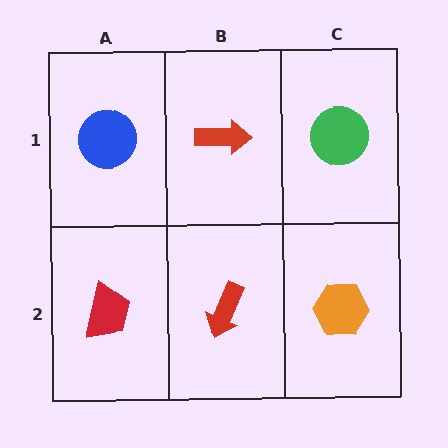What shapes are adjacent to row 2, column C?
A green circle (row 1, column C), a red arrow (row 2, column B).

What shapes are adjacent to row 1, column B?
A red arrow (row 2, column B), a blue circle (row 1, column A), a green circle (row 1, column C).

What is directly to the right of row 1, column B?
A green circle.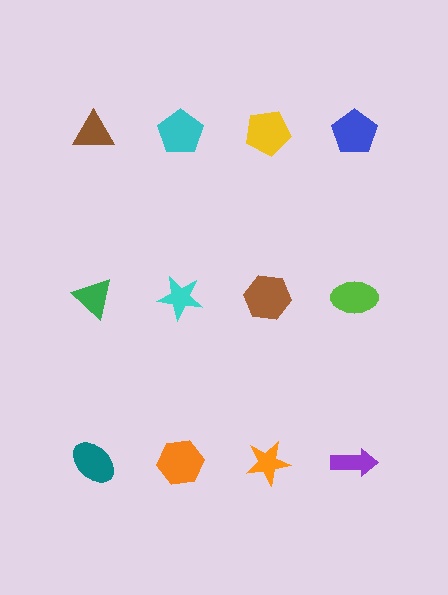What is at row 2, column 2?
A cyan star.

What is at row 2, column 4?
A lime ellipse.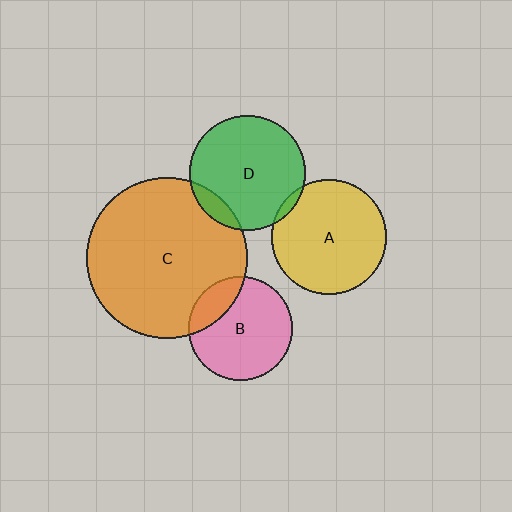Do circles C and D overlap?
Yes.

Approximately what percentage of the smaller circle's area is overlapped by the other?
Approximately 10%.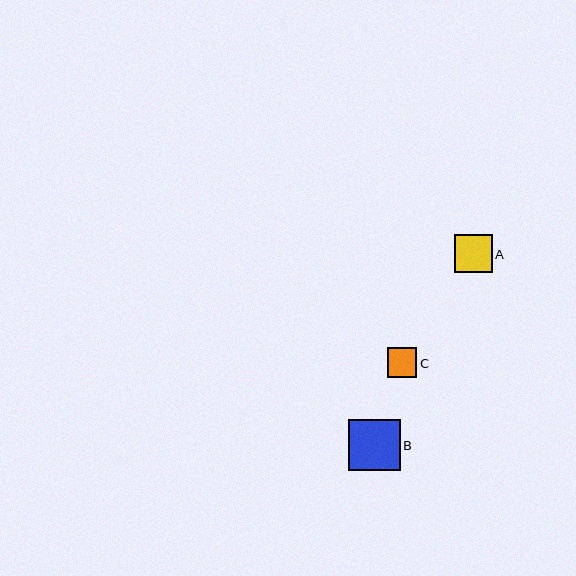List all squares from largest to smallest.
From largest to smallest: B, A, C.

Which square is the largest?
Square B is the largest with a size of approximately 51 pixels.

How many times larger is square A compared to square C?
Square A is approximately 1.3 times the size of square C.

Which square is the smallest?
Square C is the smallest with a size of approximately 30 pixels.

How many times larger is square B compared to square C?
Square B is approximately 1.7 times the size of square C.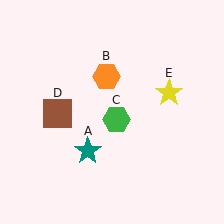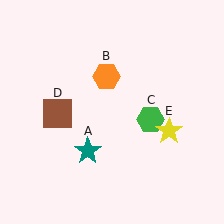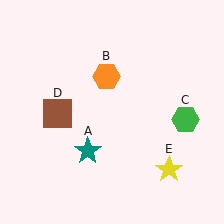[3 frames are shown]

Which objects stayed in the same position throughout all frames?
Teal star (object A) and orange hexagon (object B) and brown square (object D) remained stationary.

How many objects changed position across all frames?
2 objects changed position: green hexagon (object C), yellow star (object E).